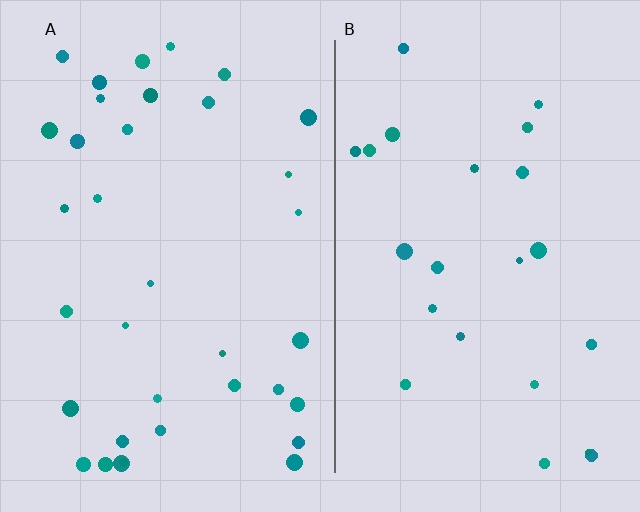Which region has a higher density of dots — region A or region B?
A (the left).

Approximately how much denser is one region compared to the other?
Approximately 1.5× — region A over region B.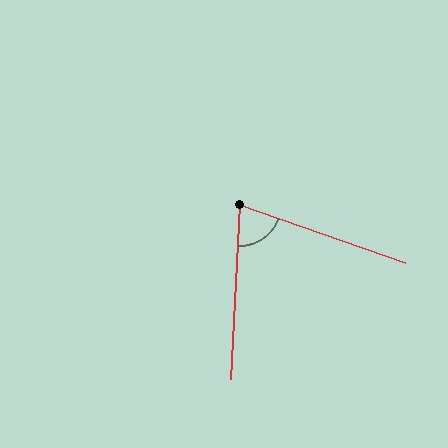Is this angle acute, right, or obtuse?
It is acute.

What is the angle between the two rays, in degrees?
Approximately 74 degrees.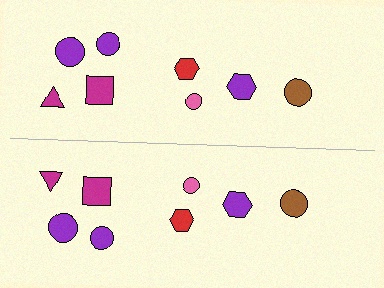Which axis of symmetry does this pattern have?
The pattern has a horizontal axis of symmetry running through the center of the image.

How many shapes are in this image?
There are 16 shapes in this image.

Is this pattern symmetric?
Yes, this pattern has bilateral (reflection) symmetry.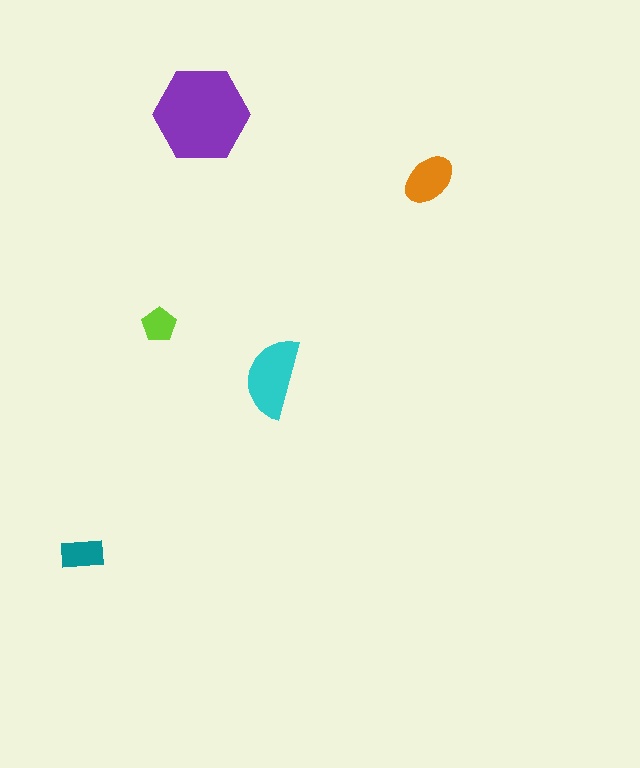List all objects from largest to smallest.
The purple hexagon, the cyan semicircle, the orange ellipse, the teal rectangle, the lime pentagon.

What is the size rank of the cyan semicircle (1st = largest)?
2nd.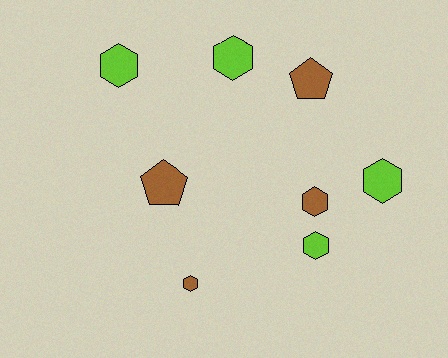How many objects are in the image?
There are 8 objects.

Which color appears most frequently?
Lime, with 4 objects.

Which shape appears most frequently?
Hexagon, with 6 objects.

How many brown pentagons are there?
There are 2 brown pentagons.